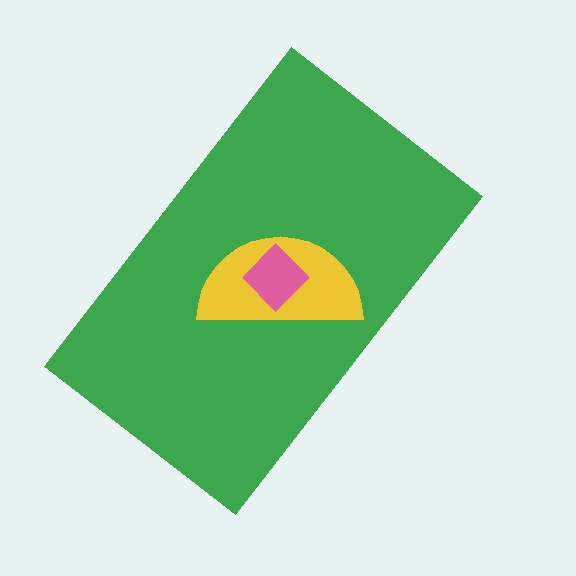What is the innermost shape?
The pink diamond.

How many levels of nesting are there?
3.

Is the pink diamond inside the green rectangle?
Yes.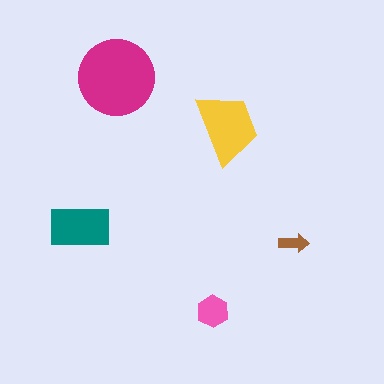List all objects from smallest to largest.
The brown arrow, the pink hexagon, the teal rectangle, the yellow trapezoid, the magenta circle.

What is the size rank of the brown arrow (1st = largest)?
5th.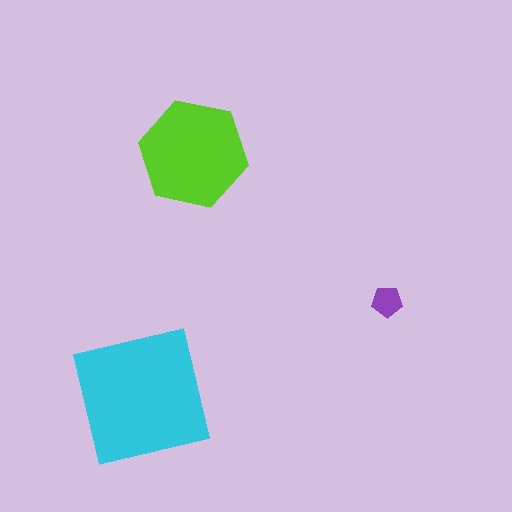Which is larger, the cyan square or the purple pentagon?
The cyan square.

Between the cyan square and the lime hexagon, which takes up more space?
The cyan square.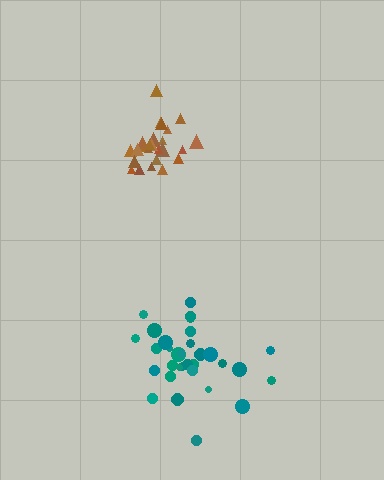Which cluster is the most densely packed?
Brown.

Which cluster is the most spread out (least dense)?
Teal.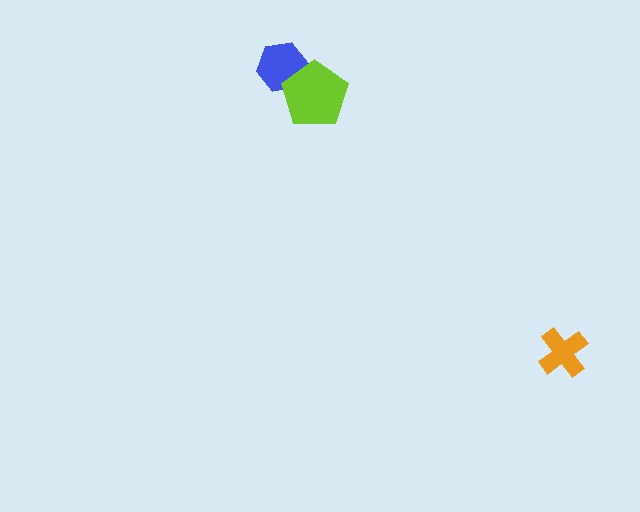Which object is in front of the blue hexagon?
The lime pentagon is in front of the blue hexagon.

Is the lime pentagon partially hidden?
No, no other shape covers it.